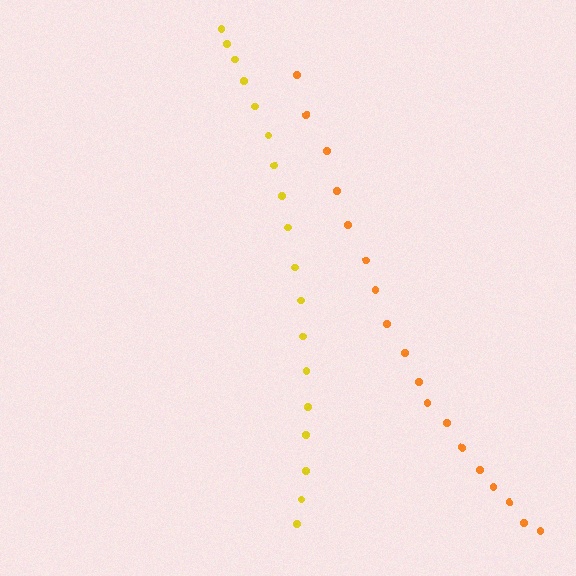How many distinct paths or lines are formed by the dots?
There are 2 distinct paths.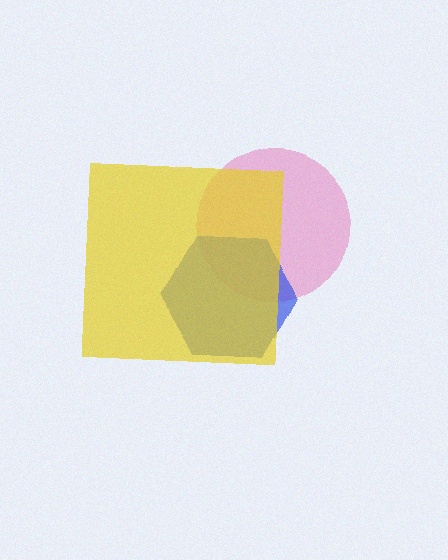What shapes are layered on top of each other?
The layered shapes are: a pink circle, a blue hexagon, a yellow square.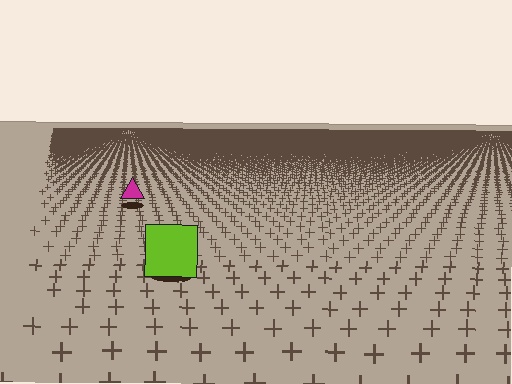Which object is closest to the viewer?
The lime square is closest. The texture marks near it are larger and more spread out.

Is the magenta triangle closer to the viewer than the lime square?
No. The lime square is closer — you can tell from the texture gradient: the ground texture is coarser near it.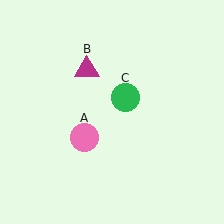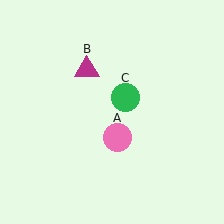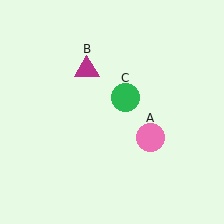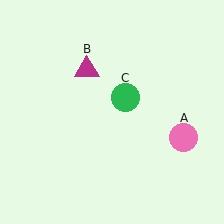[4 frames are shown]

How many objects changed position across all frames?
1 object changed position: pink circle (object A).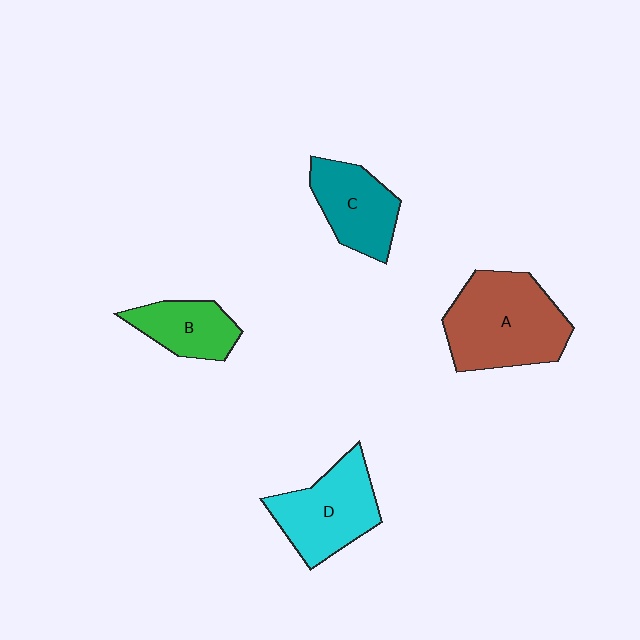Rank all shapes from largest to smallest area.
From largest to smallest: A (brown), D (cyan), C (teal), B (green).